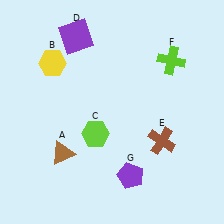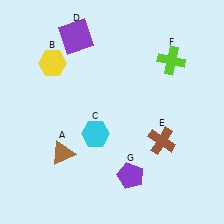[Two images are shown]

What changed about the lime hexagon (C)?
In Image 1, C is lime. In Image 2, it changed to cyan.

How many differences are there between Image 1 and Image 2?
There is 1 difference between the two images.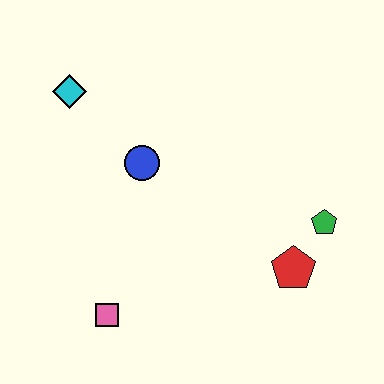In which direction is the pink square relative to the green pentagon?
The pink square is to the left of the green pentagon.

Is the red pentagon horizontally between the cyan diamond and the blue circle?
No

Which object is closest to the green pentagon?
The red pentagon is closest to the green pentagon.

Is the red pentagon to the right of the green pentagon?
No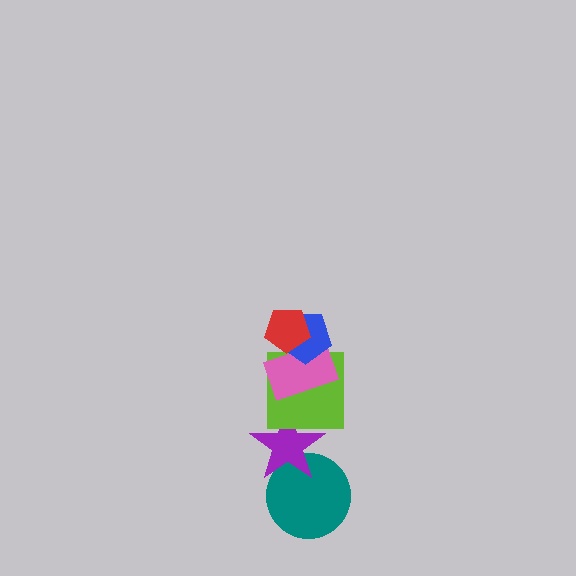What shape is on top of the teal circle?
The purple star is on top of the teal circle.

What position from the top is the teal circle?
The teal circle is 6th from the top.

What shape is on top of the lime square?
The pink rectangle is on top of the lime square.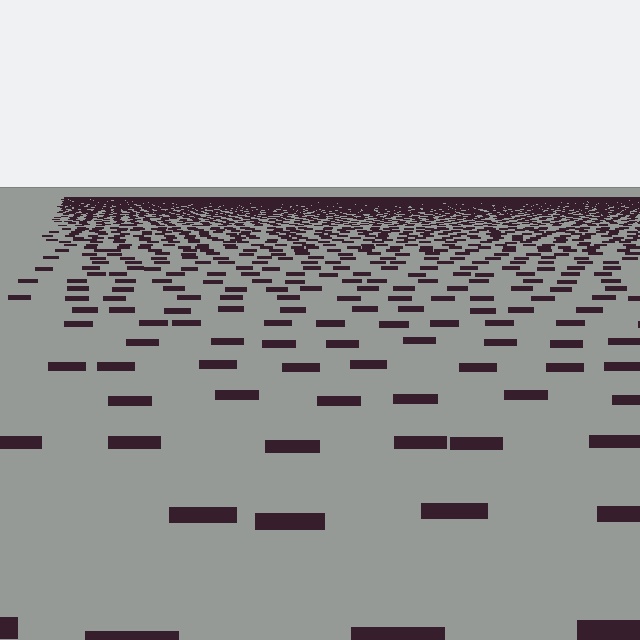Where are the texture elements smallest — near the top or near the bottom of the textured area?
Near the top.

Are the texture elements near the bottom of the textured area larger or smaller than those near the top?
Larger. Near the bottom, elements are closer to the viewer and appear at a bigger on-screen size.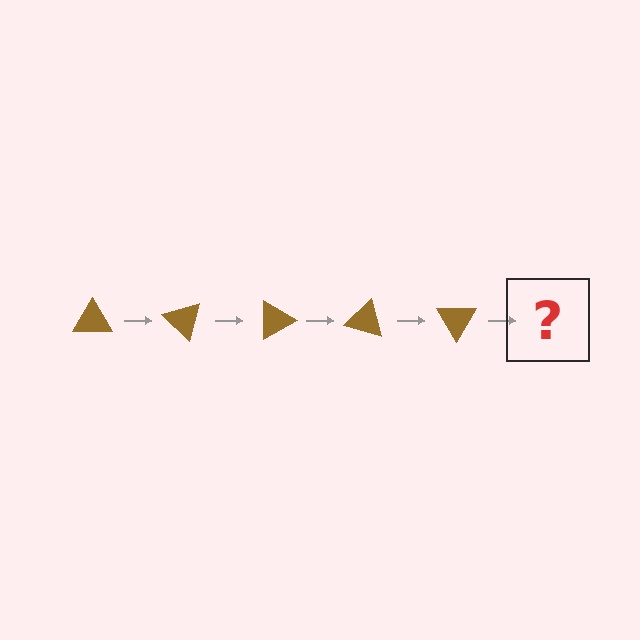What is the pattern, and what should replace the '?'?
The pattern is that the triangle rotates 45 degrees each step. The '?' should be a brown triangle rotated 225 degrees.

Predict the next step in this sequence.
The next step is a brown triangle rotated 225 degrees.